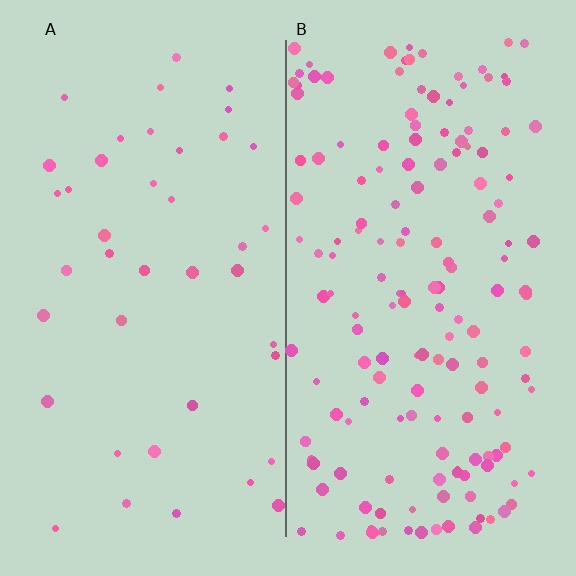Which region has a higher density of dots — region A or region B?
B (the right).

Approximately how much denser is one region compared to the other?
Approximately 3.8× — region B over region A.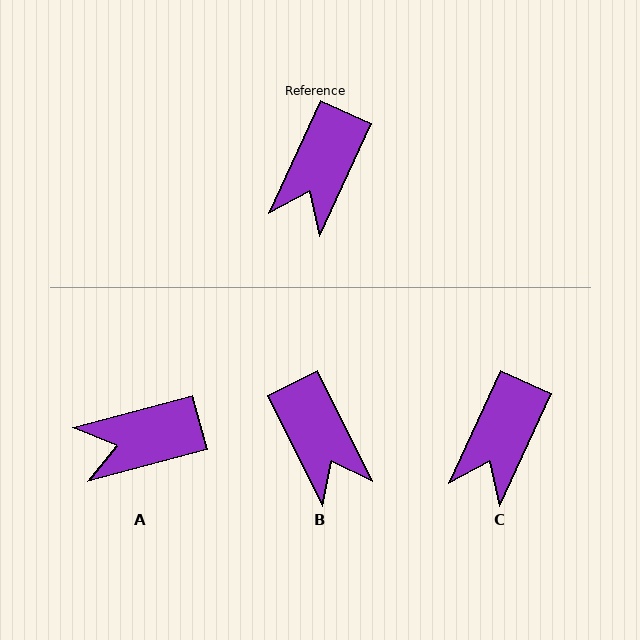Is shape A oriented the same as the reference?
No, it is off by about 51 degrees.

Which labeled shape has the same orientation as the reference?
C.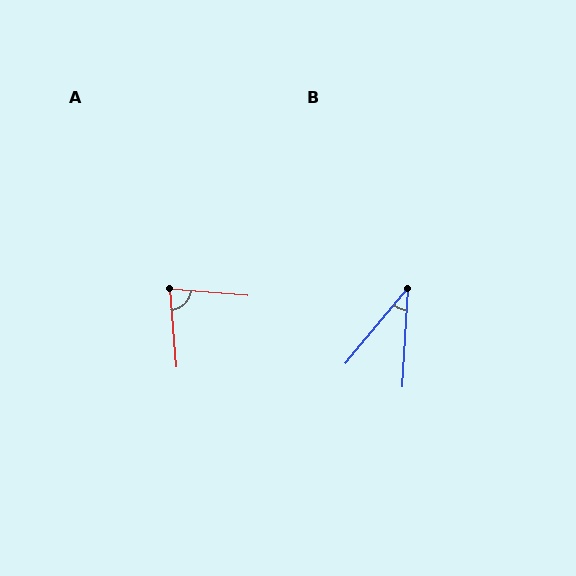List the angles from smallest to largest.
B (36°), A (81°).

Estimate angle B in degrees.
Approximately 36 degrees.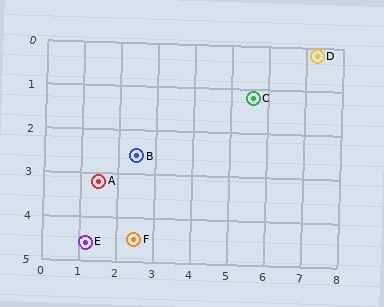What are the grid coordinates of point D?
Point D is at approximately (7.3, 0.2).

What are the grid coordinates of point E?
Point E is at approximately (1.2, 4.6).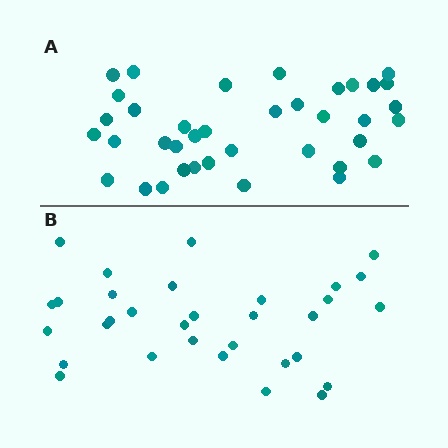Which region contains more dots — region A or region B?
Region A (the top region) has more dots.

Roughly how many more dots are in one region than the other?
Region A has about 6 more dots than region B.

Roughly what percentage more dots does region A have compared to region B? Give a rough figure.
About 20% more.